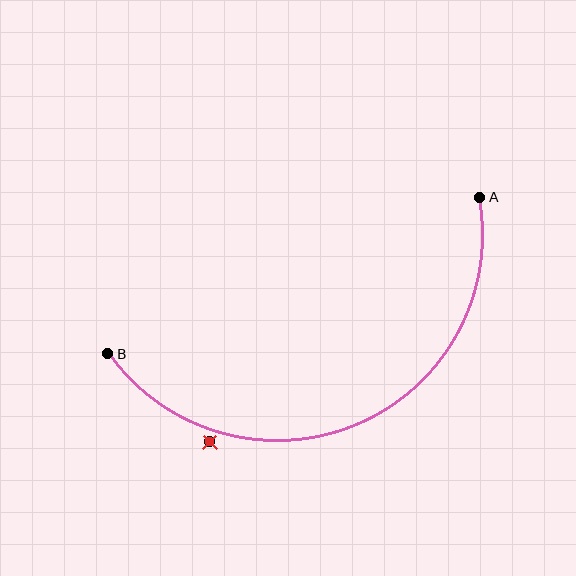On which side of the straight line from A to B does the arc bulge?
The arc bulges below the straight line connecting A and B.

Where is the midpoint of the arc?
The arc midpoint is the point on the curve farthest from the straight line joining A and B. It sits below that line.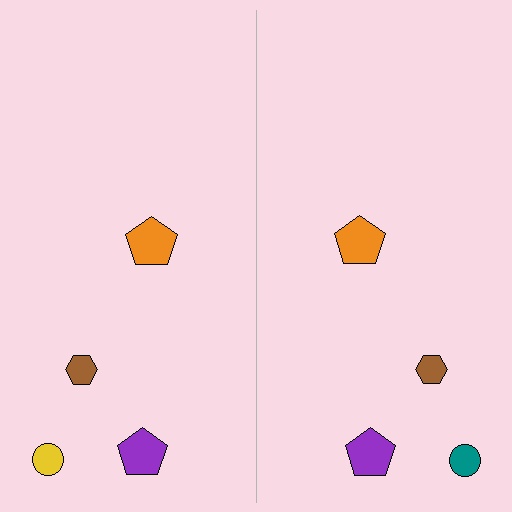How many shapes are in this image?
There are 8 shapes in this image.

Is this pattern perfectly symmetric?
No, the pattern is not perfectly symmetric. The teal circle on the right side breaks the symmetry — its mirror counterpart is yellow.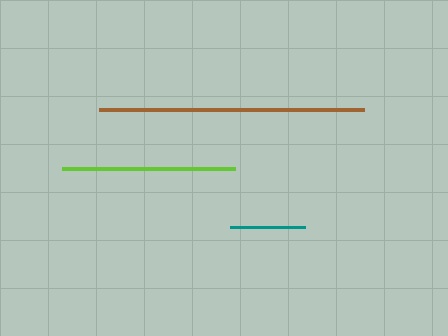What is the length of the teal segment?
The teal segment is approximately 75 pixels long.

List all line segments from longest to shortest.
From longest to shortest: brown, lime, teal.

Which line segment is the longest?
The brown line is the longest at approximately 265 pixels.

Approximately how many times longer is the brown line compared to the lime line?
The brown line is approximately 1.5 times the length of the lime line.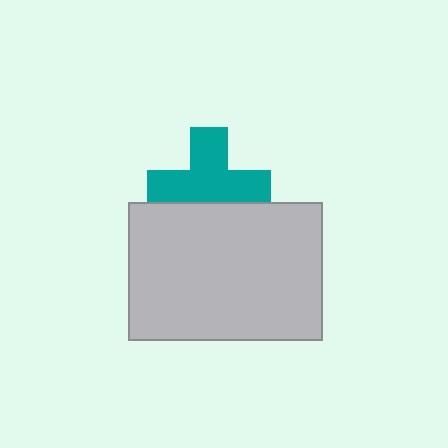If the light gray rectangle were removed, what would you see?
You would see the complete teal cross.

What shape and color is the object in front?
The object in front is a light gray rectangle.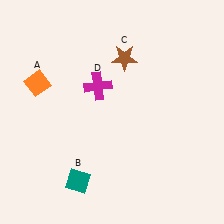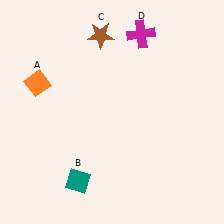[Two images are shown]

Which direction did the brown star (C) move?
The brown star (C) moved left.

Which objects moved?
The objects that moved are: the brown star (C), the magenta cross (D).